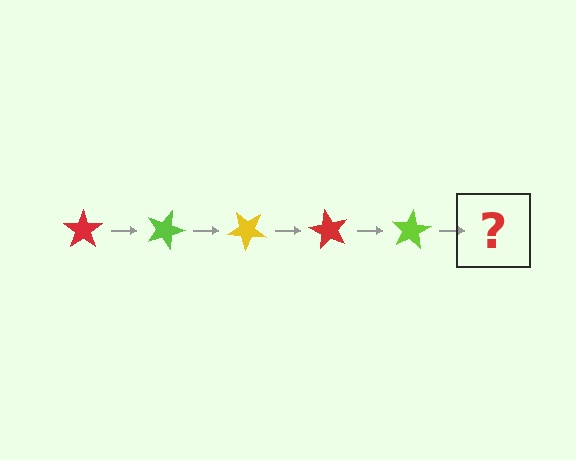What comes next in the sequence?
The next element should be a yellow star, rotated 100 degrees from the start.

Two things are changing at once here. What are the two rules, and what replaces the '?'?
The two rules are that it rotates 20 degrees each step and the color cycles through red, lime, and yellow. The '?' should be a yellow star, rotated 100 degrees from the start.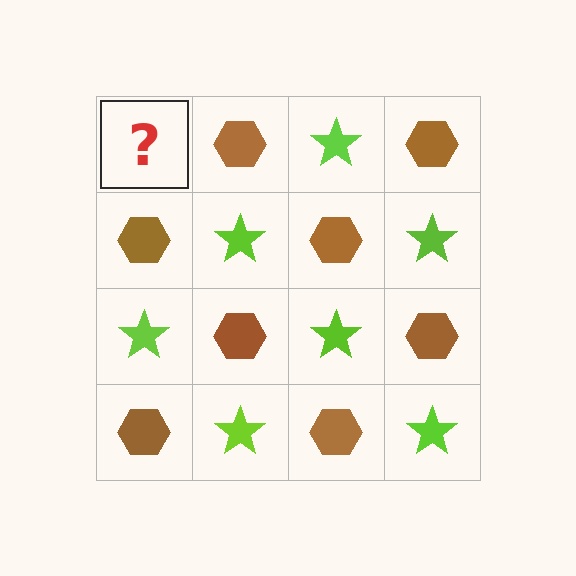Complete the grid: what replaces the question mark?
The question mark should be replaced with a lime star.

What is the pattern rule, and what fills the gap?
The rule is that it alternates lime star and brown hexagon in a checkerboard pattern. The gap should be filled with a lime star.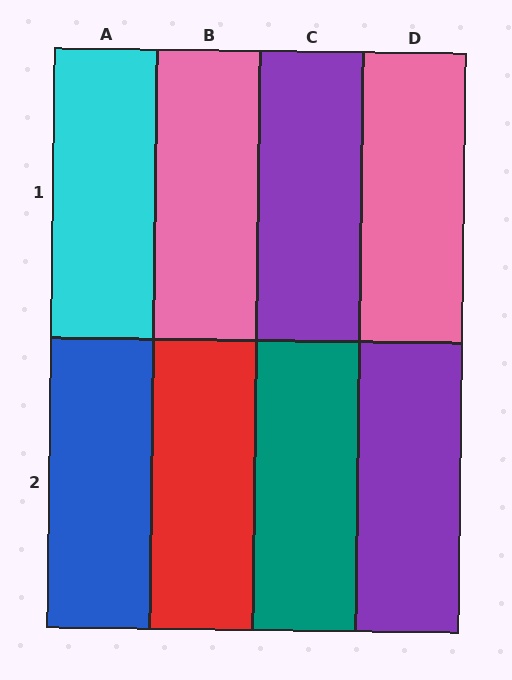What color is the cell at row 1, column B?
Pink.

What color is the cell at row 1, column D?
Pink.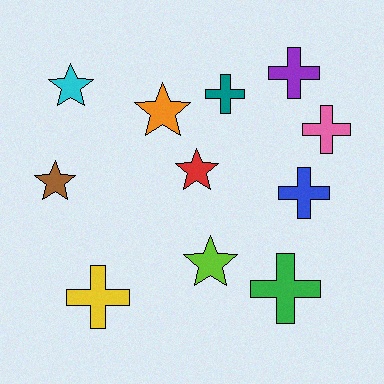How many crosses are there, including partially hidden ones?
There are 6 crosses.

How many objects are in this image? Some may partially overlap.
There are 11 objects.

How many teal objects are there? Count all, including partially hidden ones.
There is 1 teal object.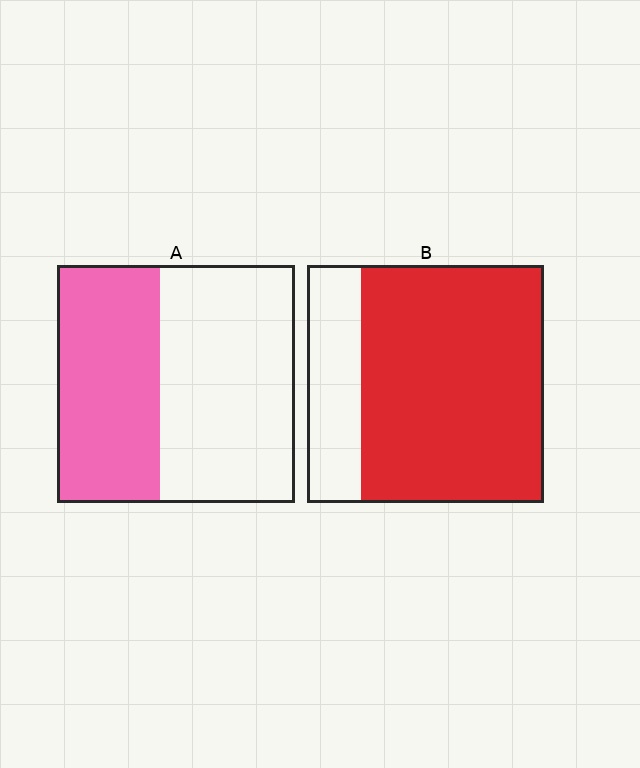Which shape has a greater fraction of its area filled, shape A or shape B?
Shape B.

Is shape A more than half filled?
No.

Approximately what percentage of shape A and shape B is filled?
A is approximately 45% and B is approximately 75%.